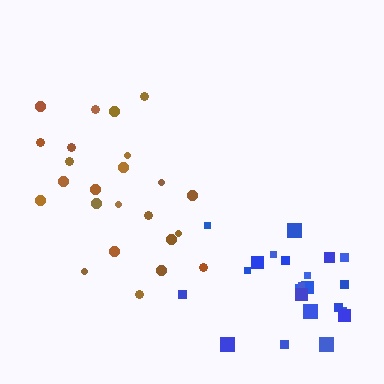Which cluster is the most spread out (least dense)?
Brown.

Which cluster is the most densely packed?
Blue.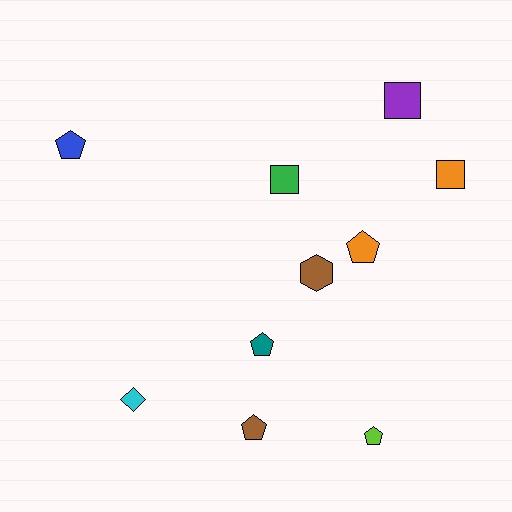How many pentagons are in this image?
There are 5 pentagons.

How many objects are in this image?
There are 10 objects.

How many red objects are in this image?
There are no red objects.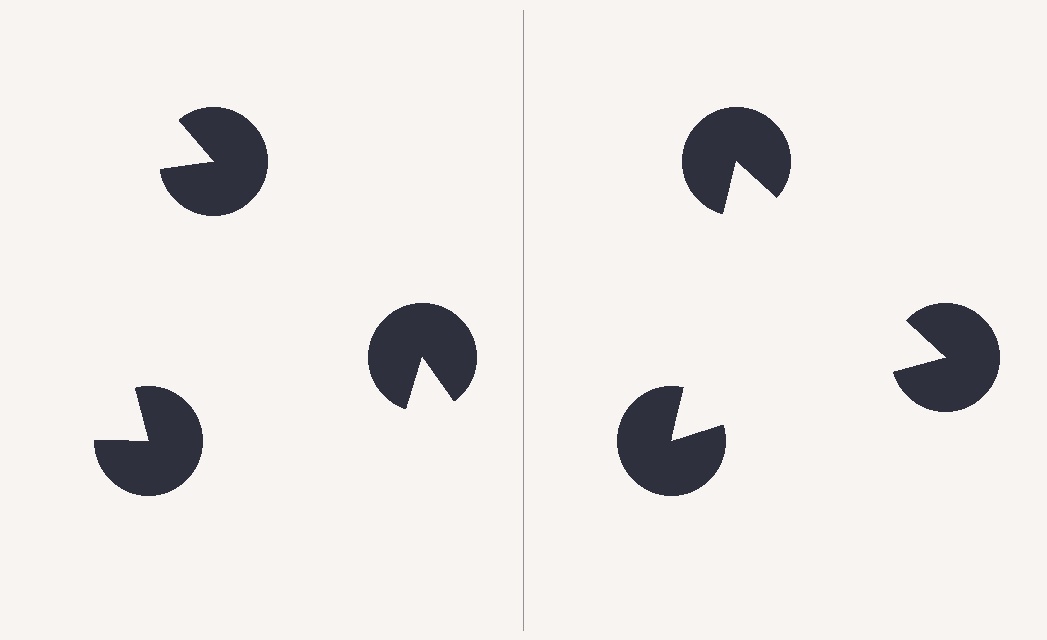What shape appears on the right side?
An illusory triangle.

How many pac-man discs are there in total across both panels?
6 — 3 on each side.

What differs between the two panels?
The pac-man discs are positioned identically on both sides; only the wedge orientations differ. On the right they align to a triangle; on the left they are misaligned.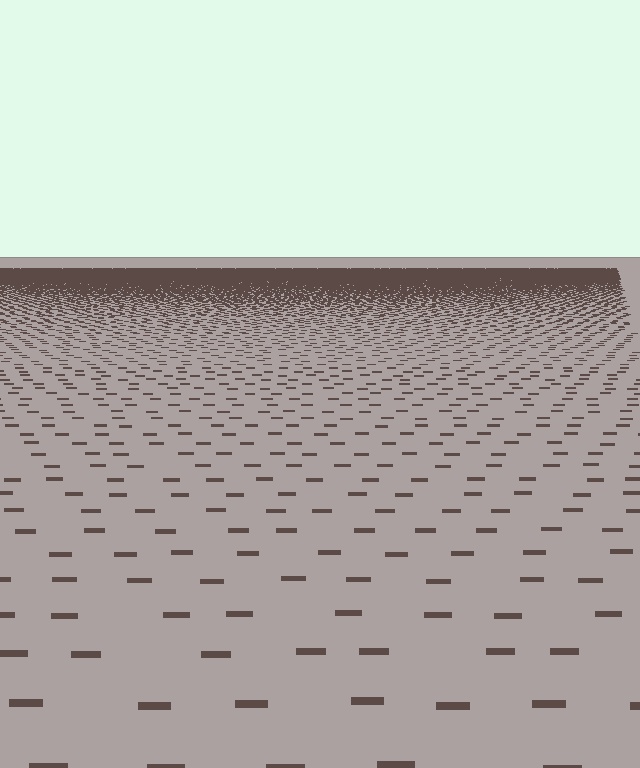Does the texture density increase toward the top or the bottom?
Density increases toward the top.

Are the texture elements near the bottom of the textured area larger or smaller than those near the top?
Larger. Near the bottom, elements are closer to the viewer and appear at a bigger on-screen size.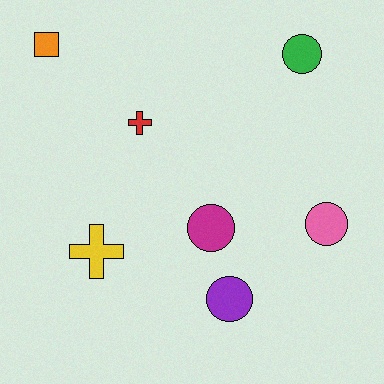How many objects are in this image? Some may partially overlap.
There are 7 objects.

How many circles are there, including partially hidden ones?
There are 4 circles.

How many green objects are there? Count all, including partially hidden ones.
There is 1 green object.